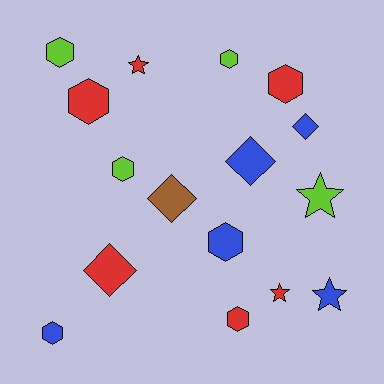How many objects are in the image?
There are 16 objects.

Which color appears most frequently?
Red, with 6 objects.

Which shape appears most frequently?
Hexagon, with 8 objects.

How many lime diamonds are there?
There are no lime diamonds.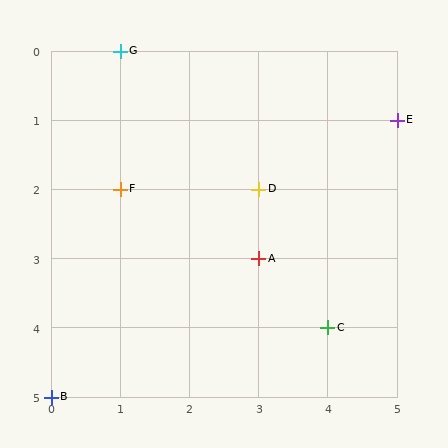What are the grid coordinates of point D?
Point D is at grid coordinates (3, 2).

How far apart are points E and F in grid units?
Points E and F are 4 columns and 1 row apart (about 4.1 grid units diagonally).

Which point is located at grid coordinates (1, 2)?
Point F is at (1, 2).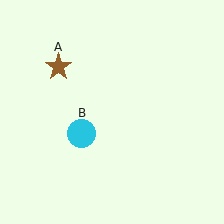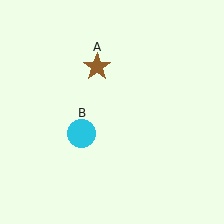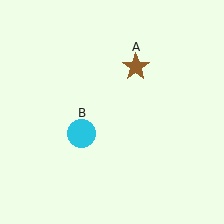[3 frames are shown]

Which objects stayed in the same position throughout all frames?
Cyan circle (object B) remained stationary.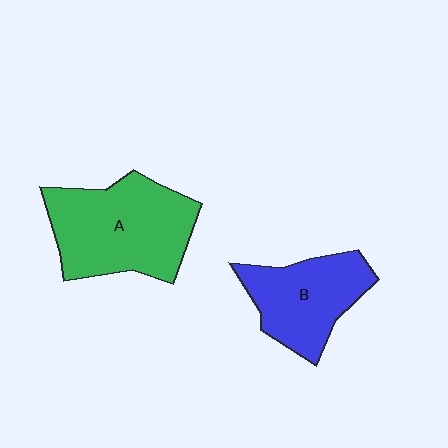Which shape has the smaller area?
Shape B (blue).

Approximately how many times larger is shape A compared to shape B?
Approximately 1.4 times.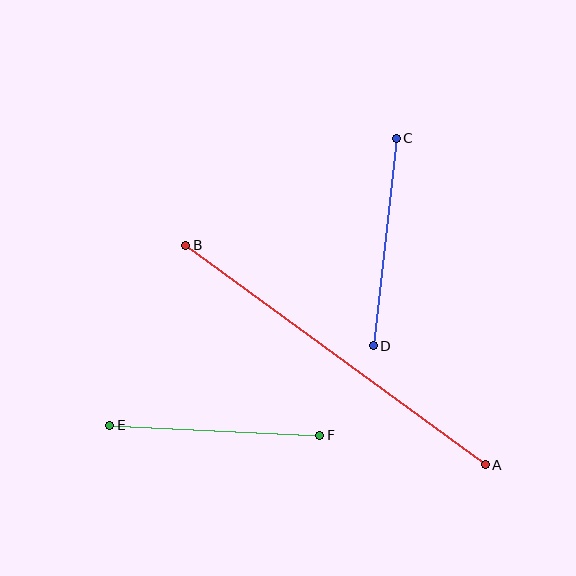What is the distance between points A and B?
The distance is approximately 371 pixels.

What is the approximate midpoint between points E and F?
The midpoint is at approximately (215, 430) pixels.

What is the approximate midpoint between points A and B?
The midpoint is at approximately (336, 355) pixels.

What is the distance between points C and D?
The distance is approximately 209 pixels.